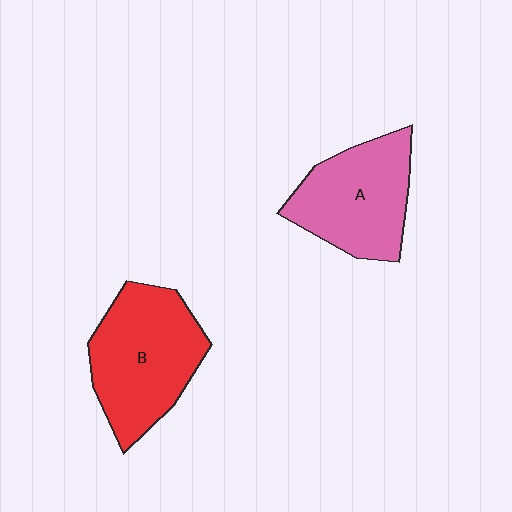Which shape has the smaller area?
Shape A (pink).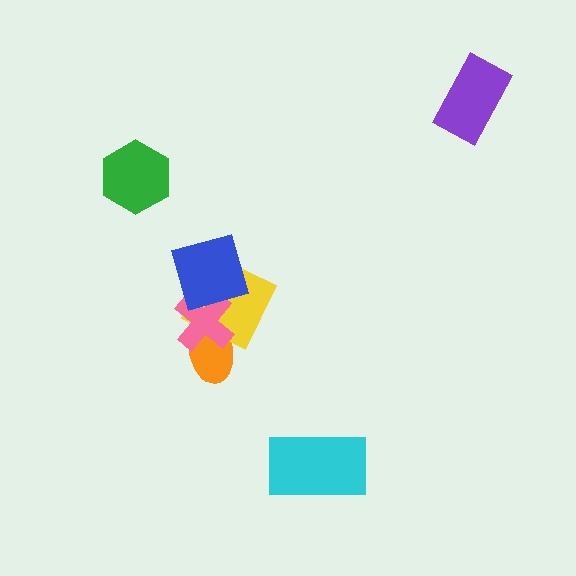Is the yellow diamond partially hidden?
Yes, it is partially covered by another shape.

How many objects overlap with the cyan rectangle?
0 objects overlap with the cyan rectangle.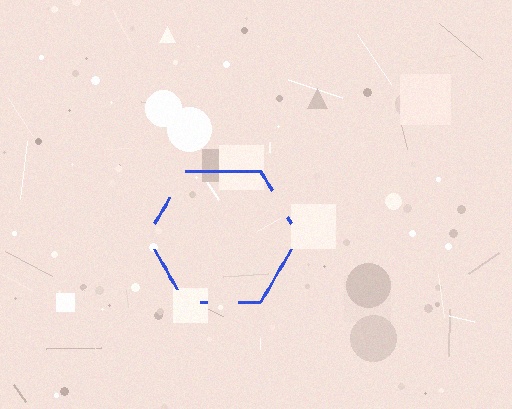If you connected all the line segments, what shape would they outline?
They would outline a hexagon.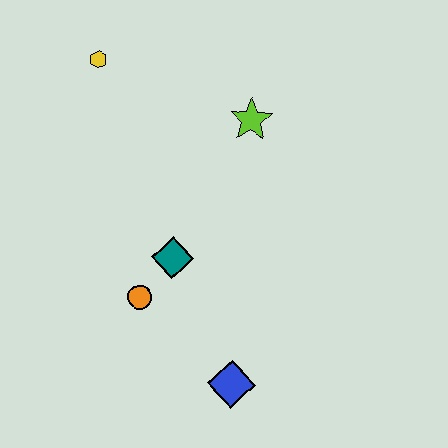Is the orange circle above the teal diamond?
No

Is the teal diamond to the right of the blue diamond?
No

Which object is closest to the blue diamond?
The orange circle is closest to the blue diamond.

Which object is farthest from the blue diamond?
The yellow hexagon is farthest from the blue diamond.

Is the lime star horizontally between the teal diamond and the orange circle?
No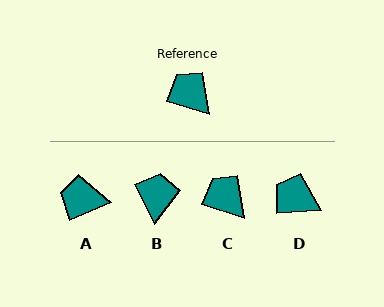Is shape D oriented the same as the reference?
No, it is off by about 21 degrees.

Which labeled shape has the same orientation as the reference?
C.